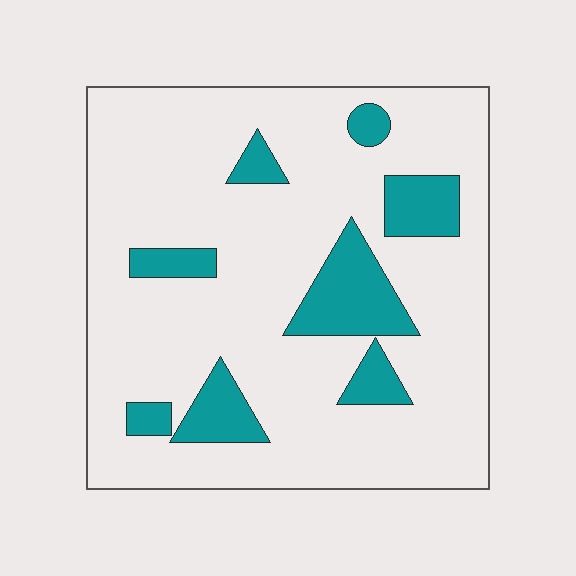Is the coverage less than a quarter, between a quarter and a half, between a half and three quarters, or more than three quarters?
Less than a quarter.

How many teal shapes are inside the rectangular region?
8.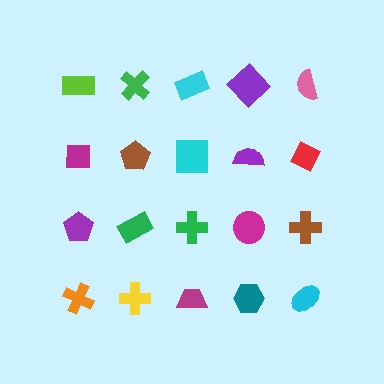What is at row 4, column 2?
A yellow cross.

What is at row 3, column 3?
A green cross.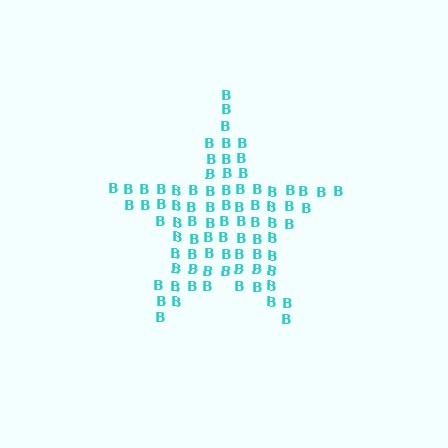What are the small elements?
The small elements are letter B's.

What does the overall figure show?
The overall figure shows a star.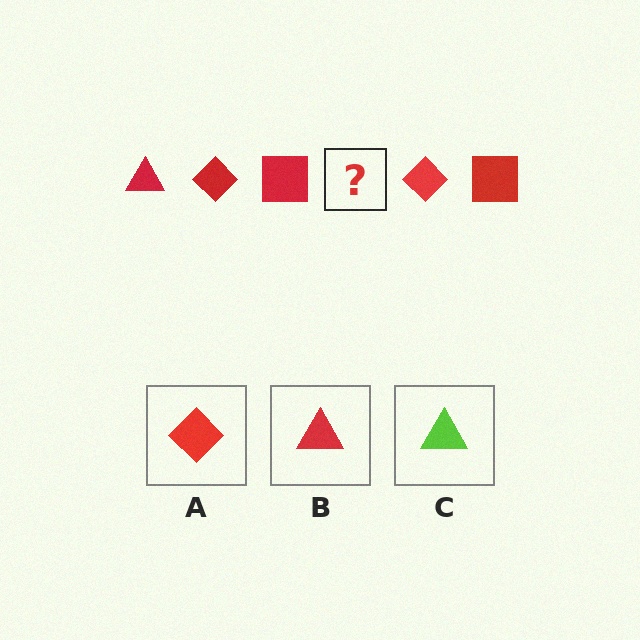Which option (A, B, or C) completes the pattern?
B.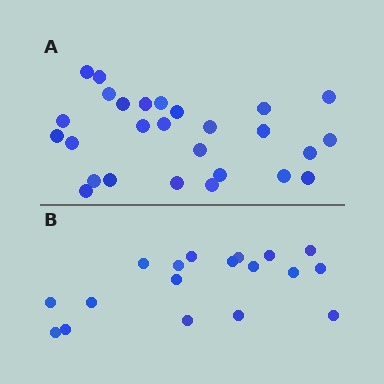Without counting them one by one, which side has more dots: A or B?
Region A (the top region) has more dots.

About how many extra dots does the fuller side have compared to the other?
Region A has roughly 8 or so more dots than region B.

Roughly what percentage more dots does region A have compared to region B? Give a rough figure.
About 50% more.